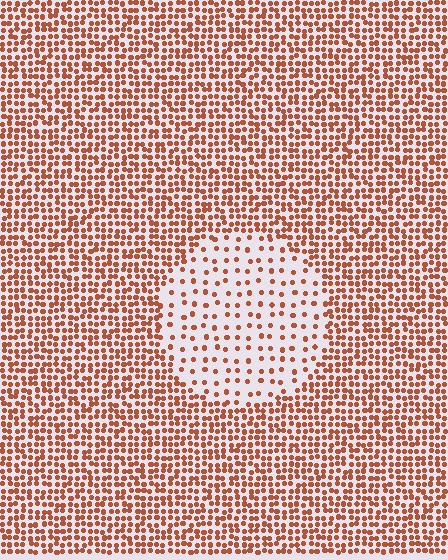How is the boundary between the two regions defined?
The boundary is defined by a change in element density (approximately 2.7x ratio). All elements are the same color, size, and shape.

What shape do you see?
I see a circle.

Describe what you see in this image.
The image contains small brown elements arranged at two different densities. A circle-shaped region is visible where the elements are less densely packed than the surrounding area.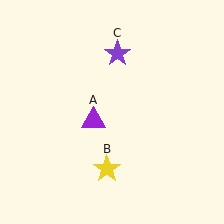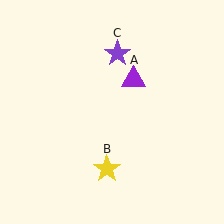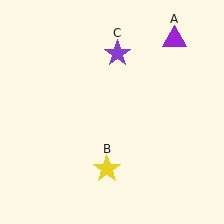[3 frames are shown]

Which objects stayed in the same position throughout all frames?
Yellow star (object B) and purple star (object C) remained stationary.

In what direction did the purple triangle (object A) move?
The purple triangle (object A) moved up and to the right.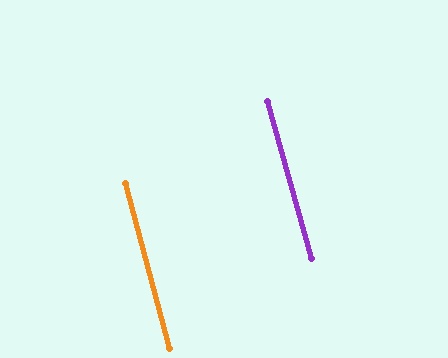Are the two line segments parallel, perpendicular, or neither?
Parallel — their directions differ by only 0.9°.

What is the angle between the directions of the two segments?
Approximately 1 degree.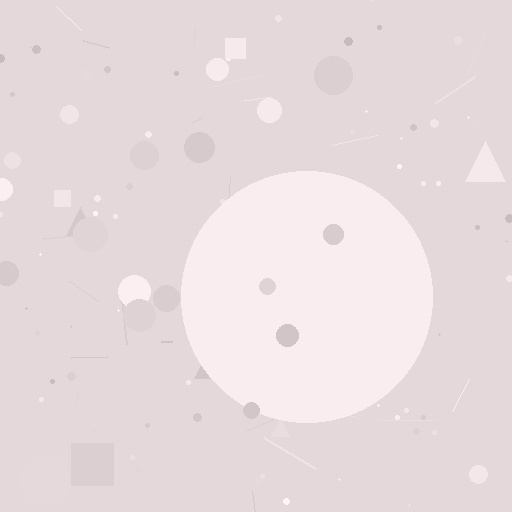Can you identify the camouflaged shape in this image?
The camouflaged shape is a circle.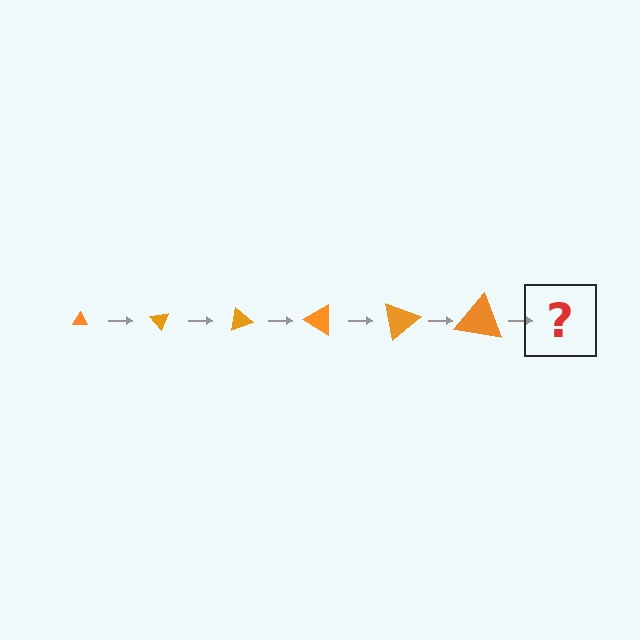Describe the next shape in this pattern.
It should be a triangle, larger than the previous one and rotated 300 degrees from the start.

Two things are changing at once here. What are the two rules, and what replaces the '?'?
The two rules are that the triangle grows larger each step and it rotates 50 degrees each step. The '?' should be a triangle, larger than the previous one and rotated 300 degrees from the start.